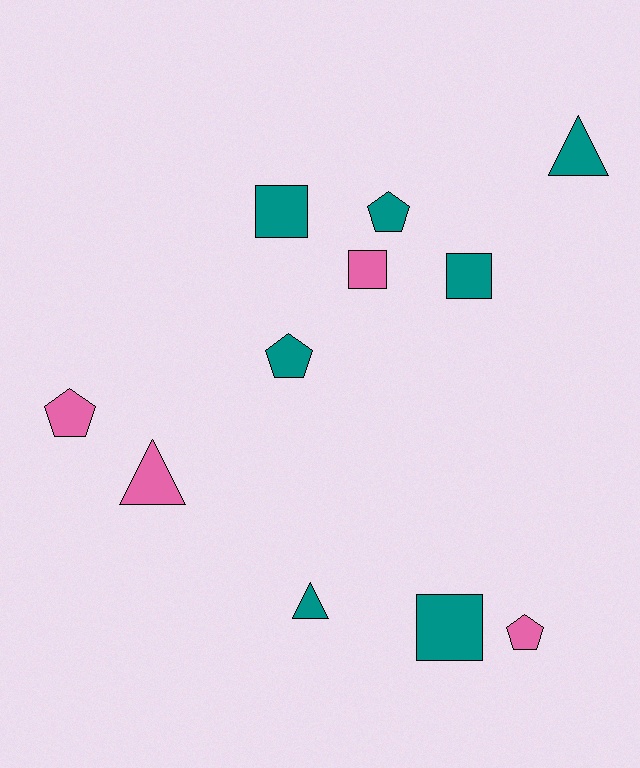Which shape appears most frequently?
Pentagon, with 4 objects.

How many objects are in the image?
There are 11 objects.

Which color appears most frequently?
Teal, with 7 objects.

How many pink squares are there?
There is 1 pink square.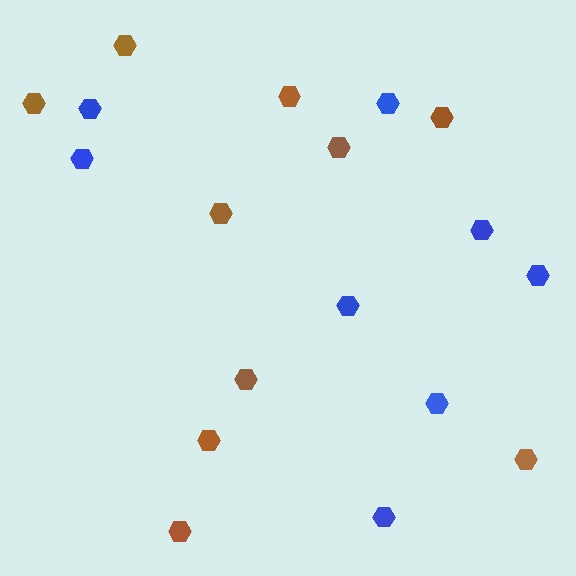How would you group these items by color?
There are 2 groups: one group of blue hexagons (8) and one group of brown hexagons (10).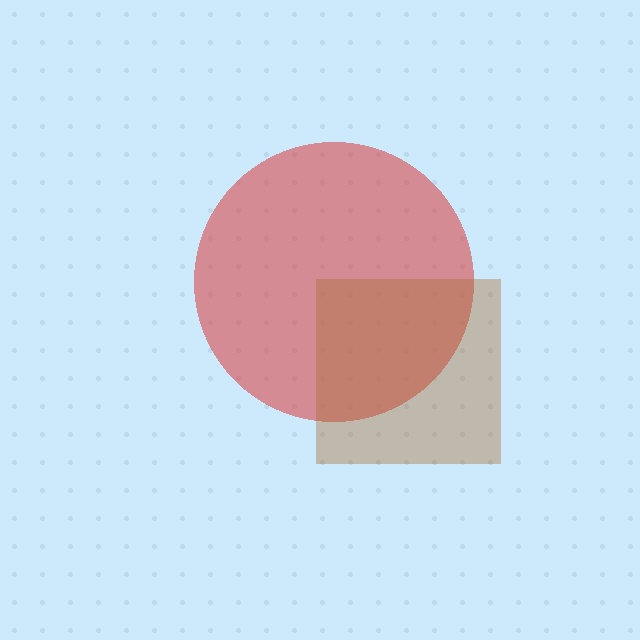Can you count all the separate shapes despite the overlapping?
Yes, there are 2 separate shapes.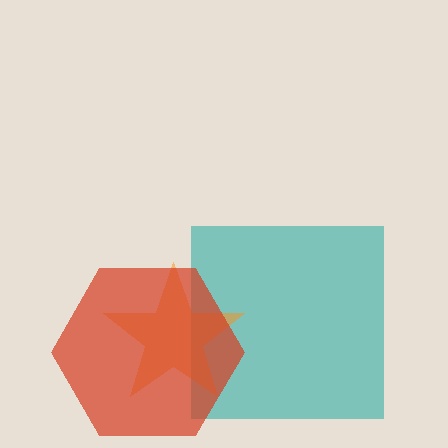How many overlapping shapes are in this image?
There are 3 overlapping shapes in the image.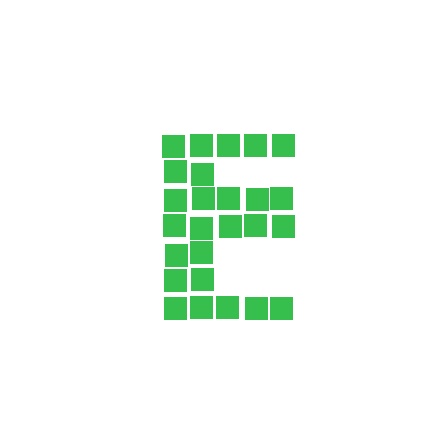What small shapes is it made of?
It is made of small squares.